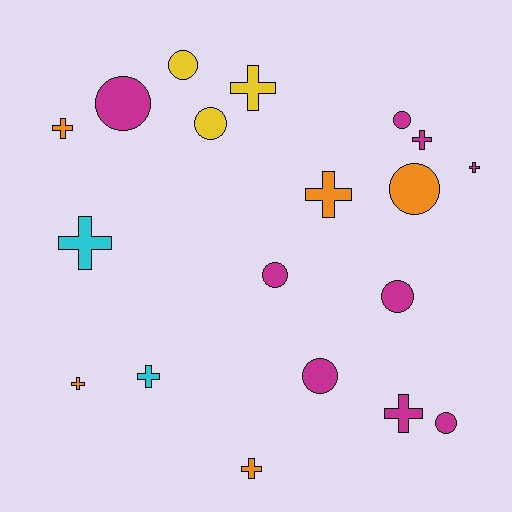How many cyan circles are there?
There are no cyan circles.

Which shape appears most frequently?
Cross, with 10 objects.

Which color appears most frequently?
Magenta, with 9 objects.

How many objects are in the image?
There are 19 objects.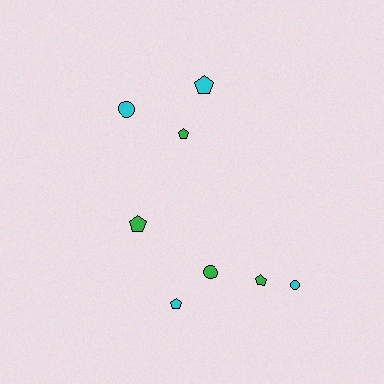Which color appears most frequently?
Green, with 4 objects.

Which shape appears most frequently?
Pentagon, with 5 objects.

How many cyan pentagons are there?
There are 2 cyan pentagons.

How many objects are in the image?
There are 8 objects.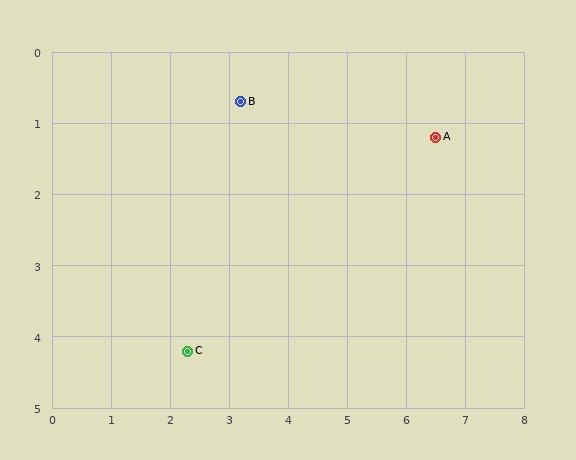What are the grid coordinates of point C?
Point C is at approximately (2.3, 4.2).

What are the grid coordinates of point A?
Point A is at approximately (6.5, 1.2).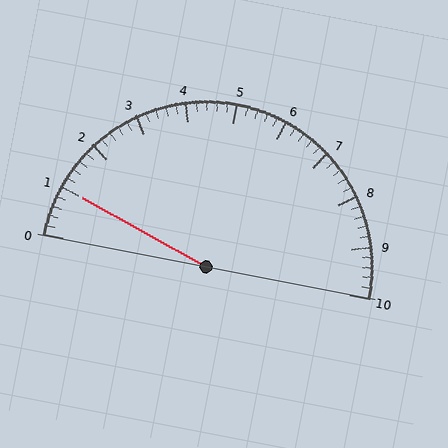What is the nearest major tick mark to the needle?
The nearest major tick mark is 1.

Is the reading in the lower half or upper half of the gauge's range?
The reading is in the lower half of the range (0 to 10).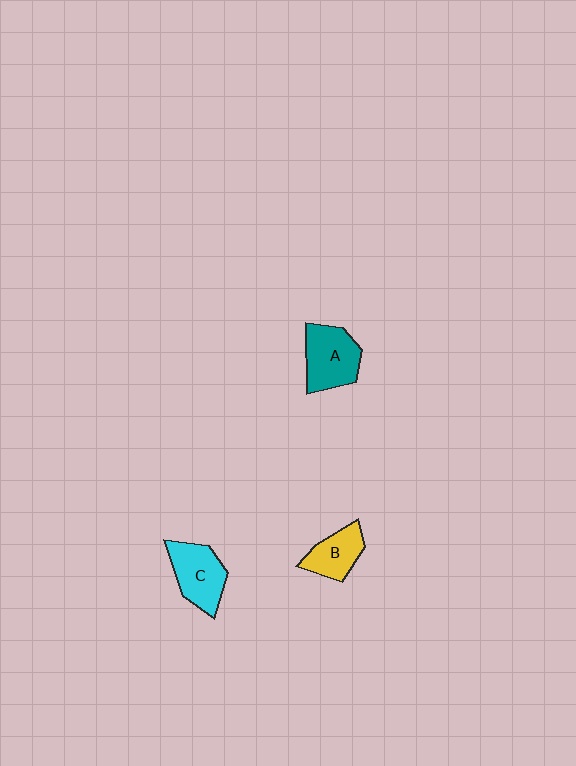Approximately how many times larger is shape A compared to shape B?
Approximately 1.4 times.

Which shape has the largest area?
Shape A (teal).